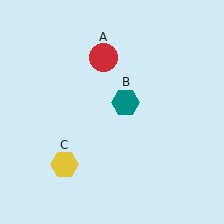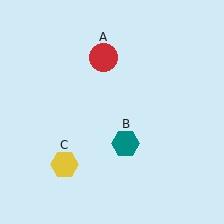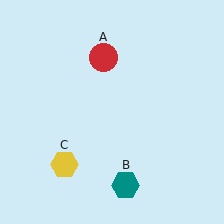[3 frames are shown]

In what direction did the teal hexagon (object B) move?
The teal hexagon (object B) moved down.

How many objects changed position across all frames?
1 object changed position: teal hexagon (object B).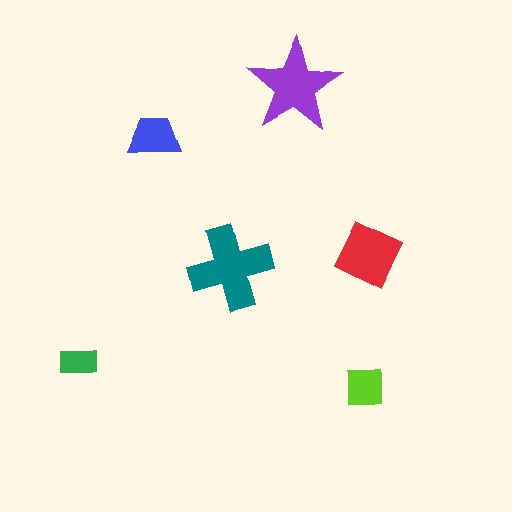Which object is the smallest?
The green rectangle.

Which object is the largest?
The teal cross.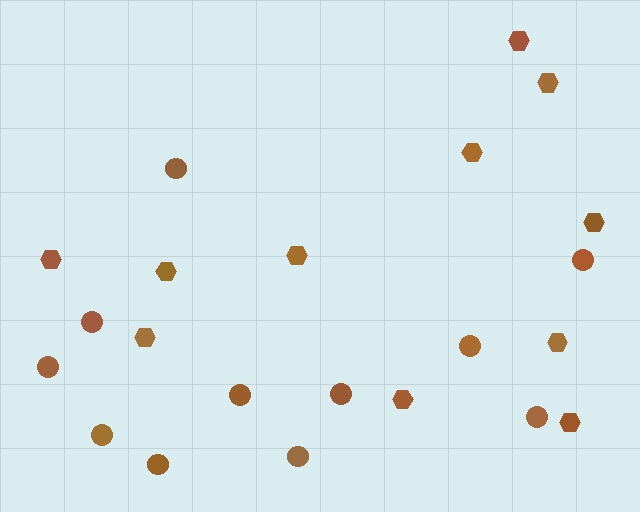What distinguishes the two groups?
There are 2 groups: one group of hexagons (11) and one group of circles (11).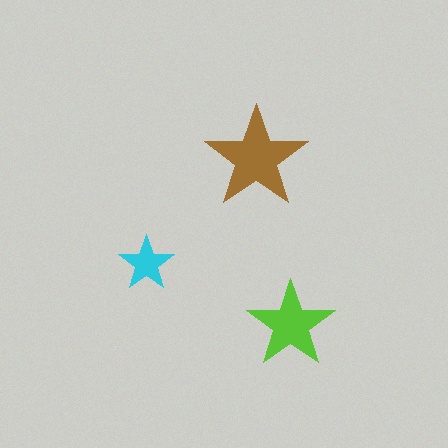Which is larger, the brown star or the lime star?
The brown one.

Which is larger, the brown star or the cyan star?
The brown one.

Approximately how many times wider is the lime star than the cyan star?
About 1.5 times wider.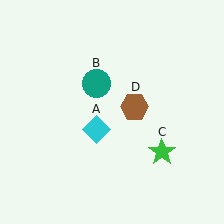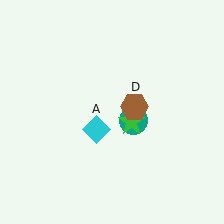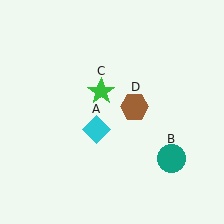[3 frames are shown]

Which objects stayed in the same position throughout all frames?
Cyan diamond (object A) and brown hexagon (object D) remained stationary.